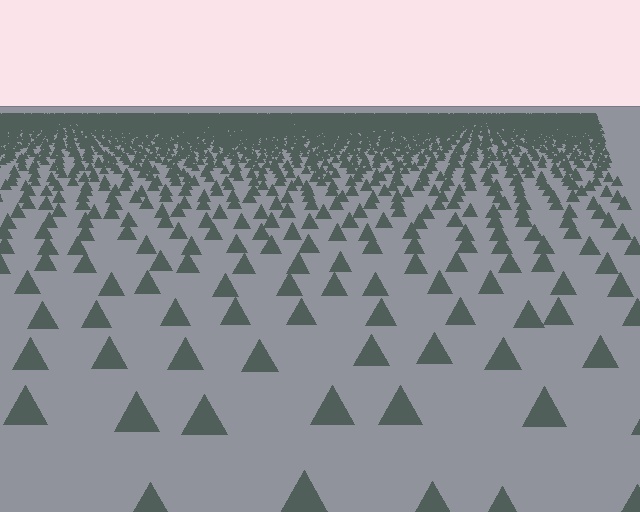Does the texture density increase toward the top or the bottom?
Density increases toward the top.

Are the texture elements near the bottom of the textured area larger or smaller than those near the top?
Larger. Near the bottom, elements are closer to the viewer and appear at a bigger on-screen size.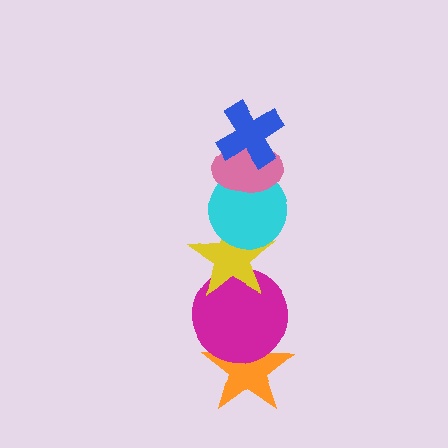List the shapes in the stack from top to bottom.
From top to bottom: the blue cross, the pink ellipse, the cyan circle, the yellow star, the magenta circle, the orange star.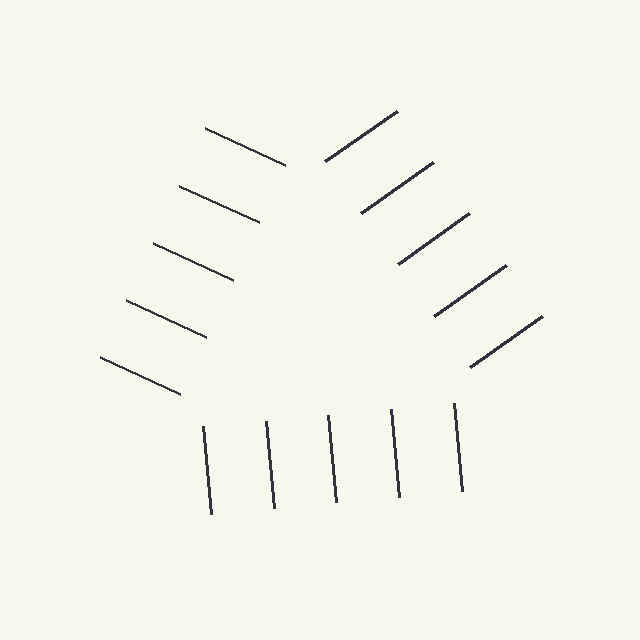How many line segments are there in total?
15 — 5 along each of the 3 edges.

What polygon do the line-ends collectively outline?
An illusory triangle — the line segments terminate on its edges but no continuous stroke is drawn.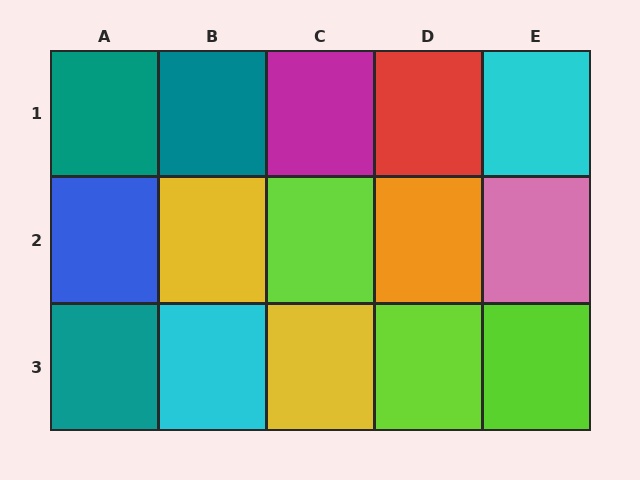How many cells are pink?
1 cell is pink.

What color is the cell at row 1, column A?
Teal.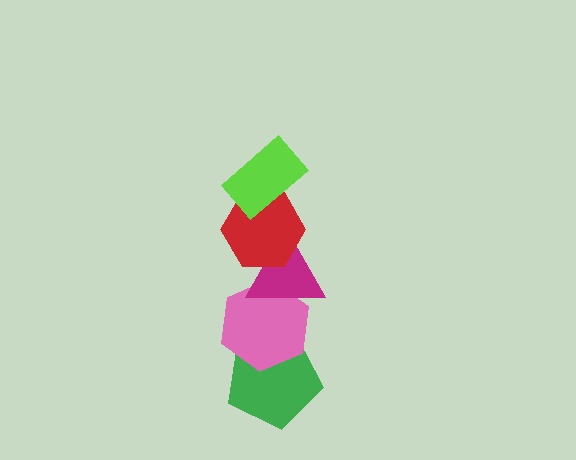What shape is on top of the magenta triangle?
The red hexagon is on top of the magenta triangle.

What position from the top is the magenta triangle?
The magenta triangle is 3rd from the top.